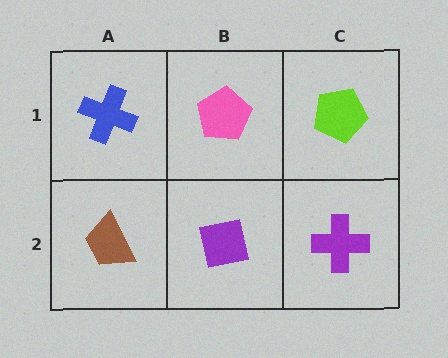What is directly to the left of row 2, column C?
A purple square.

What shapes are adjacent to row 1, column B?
A purple square (row 2, column B), a blue cross (row 1, column A), a lime pentagon (row 1, column C).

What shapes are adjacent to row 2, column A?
A blue cross (row 1, column A), a purple square (row 2, column B).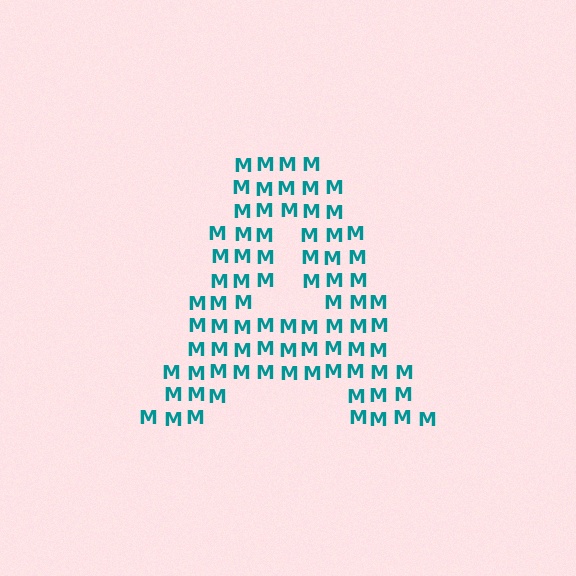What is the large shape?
The large shape is the letter A.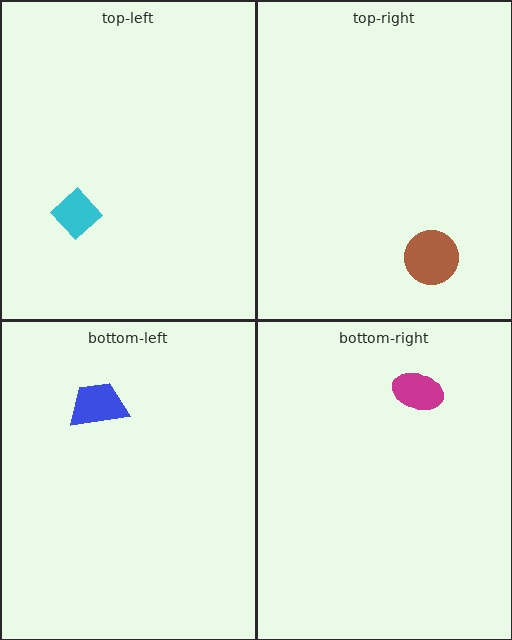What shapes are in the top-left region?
The cyan diamond.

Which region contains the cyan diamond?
The top-left region.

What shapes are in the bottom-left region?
The blue trapezoid.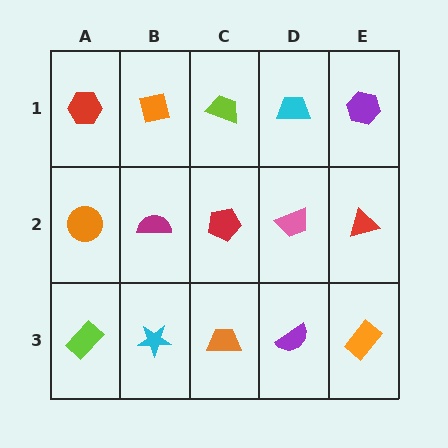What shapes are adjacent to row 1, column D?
A pink trapezoid (row 2, column D), a lime trapezoid (row 1, column C), a purple hexagon (row 1, column E).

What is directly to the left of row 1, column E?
A cyan trapezoid.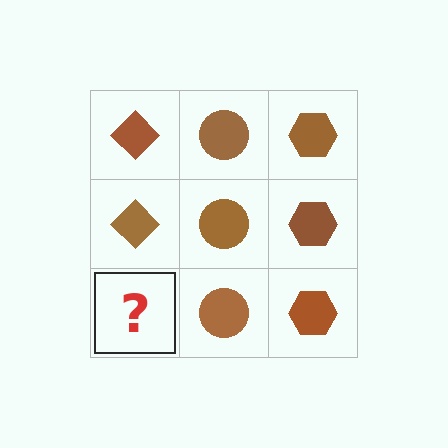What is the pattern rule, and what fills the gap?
The rule is that each column has a consistent shape. The gap should be filled with a brown diamond.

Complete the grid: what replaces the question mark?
The question mark should be replaced with a brown diamond.